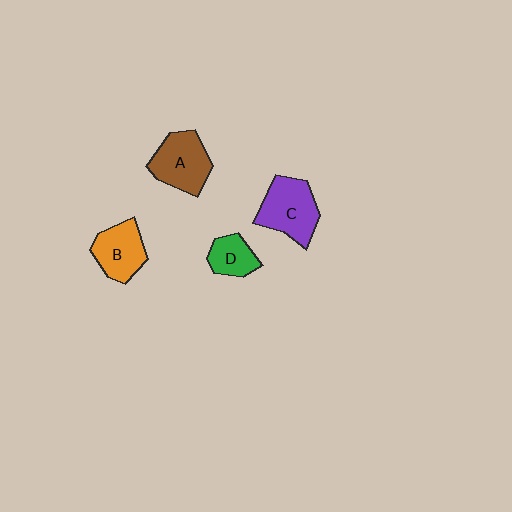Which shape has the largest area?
Shape C (purple).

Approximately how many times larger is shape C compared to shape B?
Approximately 1.2 times.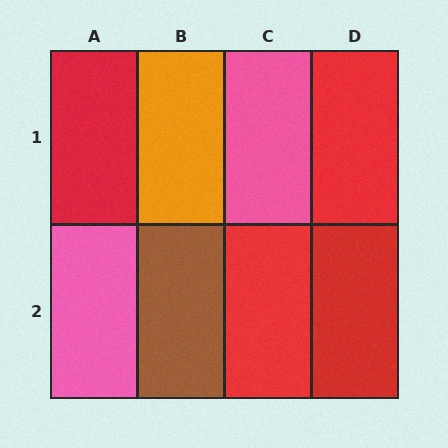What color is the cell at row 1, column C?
Pink.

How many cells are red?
4 cells are red.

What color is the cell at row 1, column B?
Orange.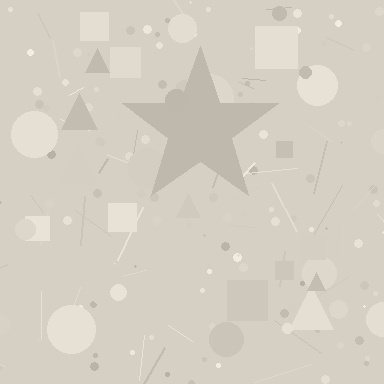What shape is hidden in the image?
A star is hidden in the image.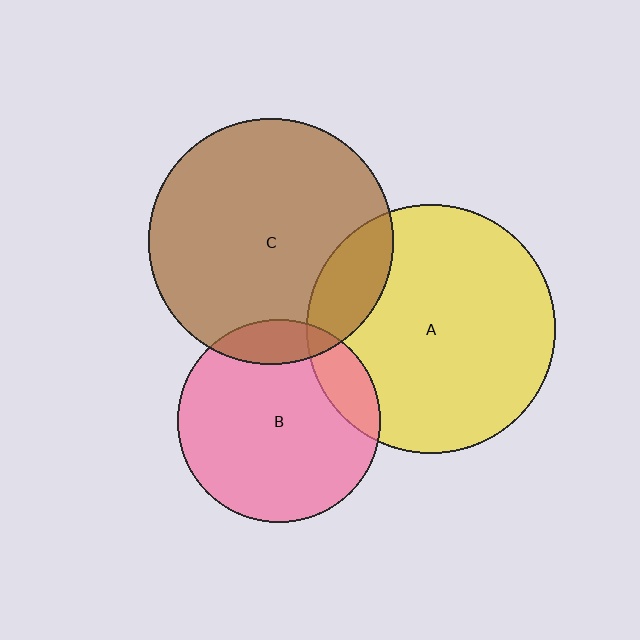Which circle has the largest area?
Circle A (yellow).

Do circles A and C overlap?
Yes.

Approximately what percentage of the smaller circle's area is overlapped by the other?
Approximately 15%.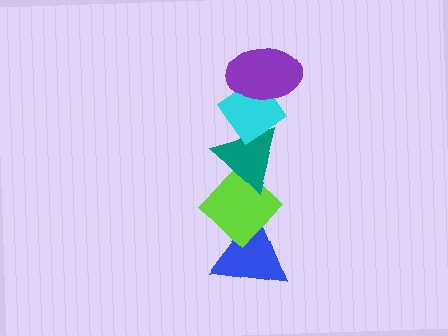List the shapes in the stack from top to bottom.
From top to bottom: the purple ellipse, the cyan diamond, the teal triangle, the lime diamond, the blue triangle.